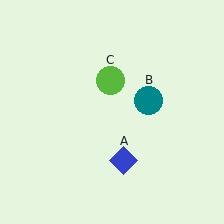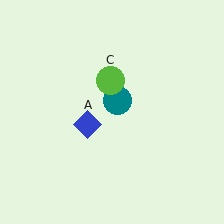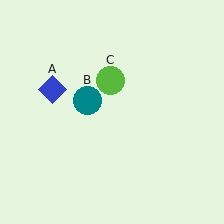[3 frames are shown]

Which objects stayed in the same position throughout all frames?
Lime circle (object C) remained stationary.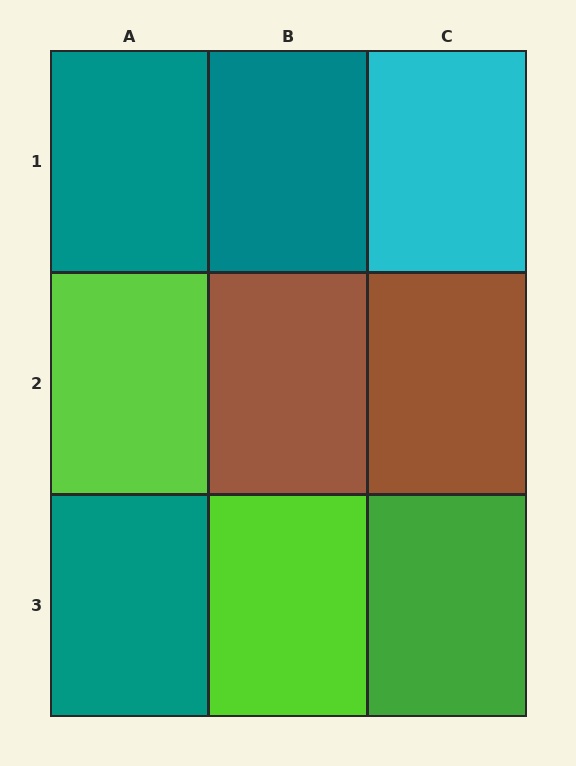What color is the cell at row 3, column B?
Lime.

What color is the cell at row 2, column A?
Lime.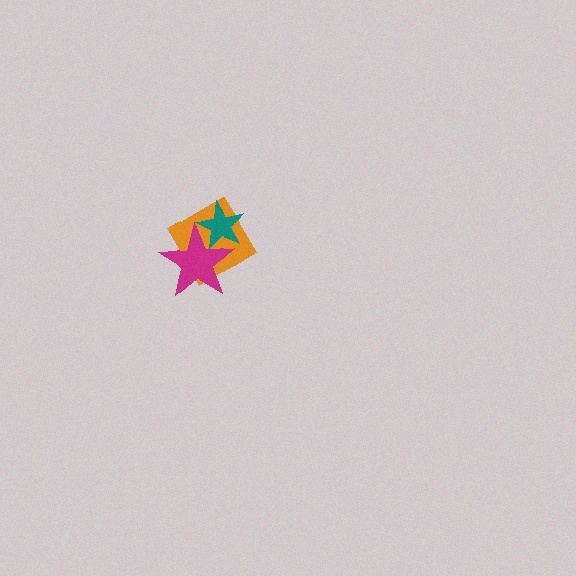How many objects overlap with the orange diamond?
2 objects overlap with the orange diamond.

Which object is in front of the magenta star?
The teal star is in front of the magenta star.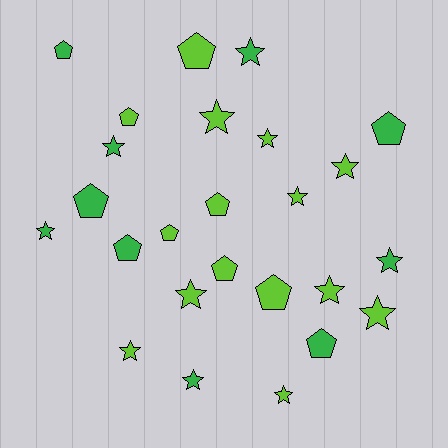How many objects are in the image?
There are 25 objects.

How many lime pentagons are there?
There are 6 lime pentagons.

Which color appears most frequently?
Lime, with 15 objects.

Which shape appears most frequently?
Star, with 14 objects.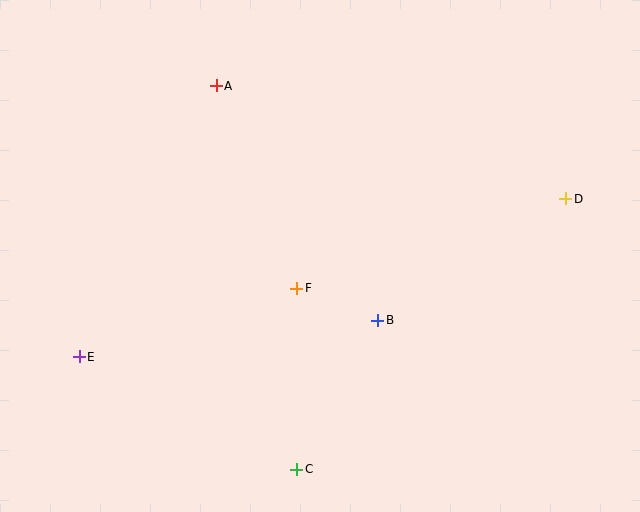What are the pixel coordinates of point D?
Point D is at (566, 199).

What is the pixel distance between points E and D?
The distance between E and D is 512 pixels.